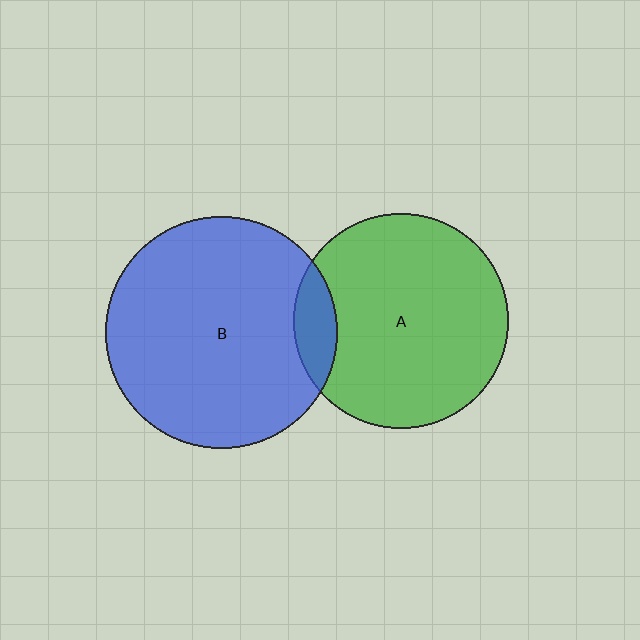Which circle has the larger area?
Circle B (blue).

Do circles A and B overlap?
Yes.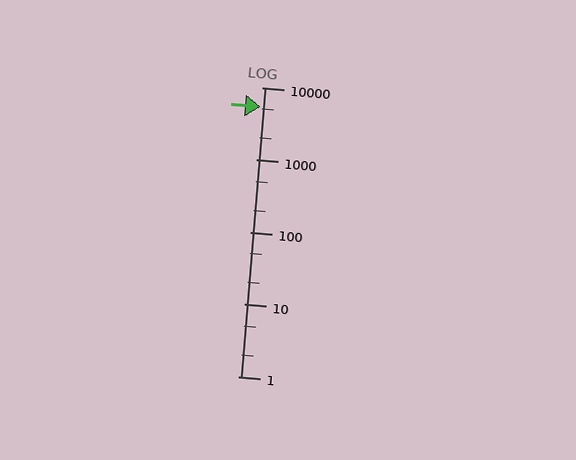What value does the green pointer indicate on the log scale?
The pointer indicates approximately 5400.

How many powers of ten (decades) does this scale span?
The scale spans 4 decades, from 1 to 10000.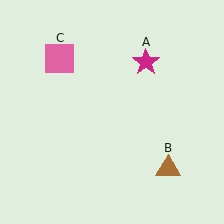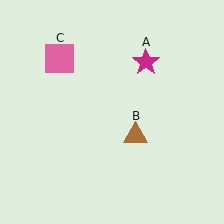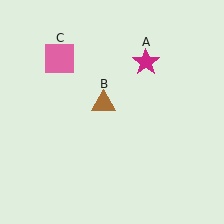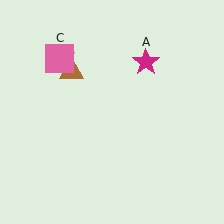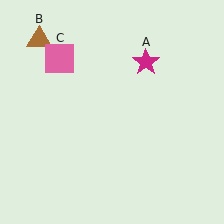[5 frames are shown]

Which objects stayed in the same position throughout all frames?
Magenta star (object A) and pink square (object C) remained stationary.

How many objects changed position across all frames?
1 object changed position: brown triangle (object B).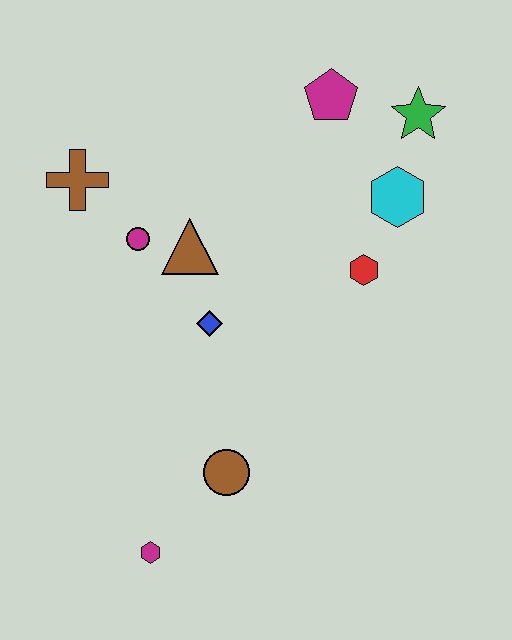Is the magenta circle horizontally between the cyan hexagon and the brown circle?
No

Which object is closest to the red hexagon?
The cyan hexagon is closest to the red hexagon.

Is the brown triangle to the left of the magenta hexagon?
No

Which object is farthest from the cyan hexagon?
The magenta hexagon is farthest from the cyan hexagon.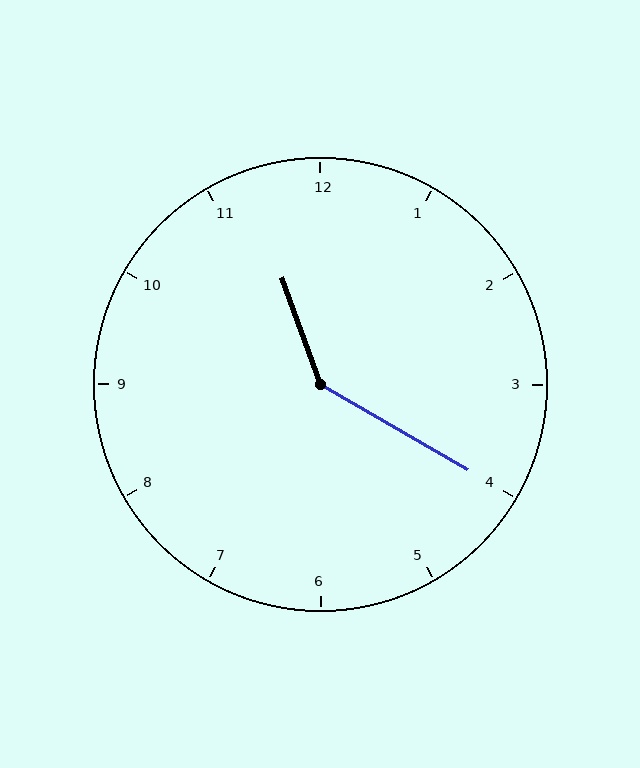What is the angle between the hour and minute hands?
Approximately 140 degrees.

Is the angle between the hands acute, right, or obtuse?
It is obtuse.